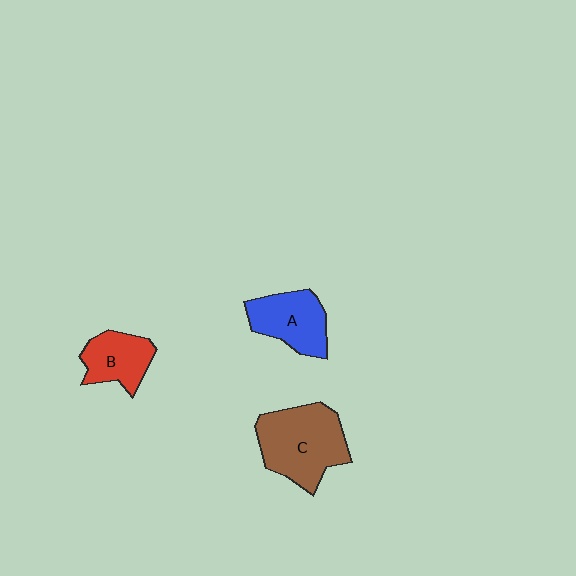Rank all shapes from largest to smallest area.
From largest to smallest: C (brown), A (blue), B (red).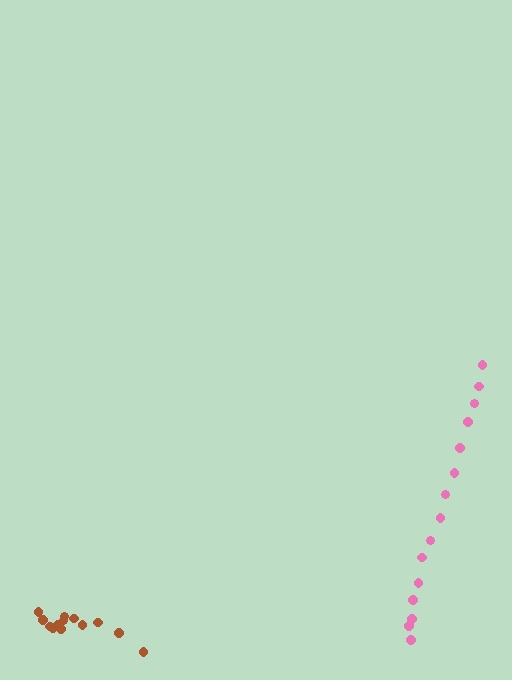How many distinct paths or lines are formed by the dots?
There are 2 distinct paths.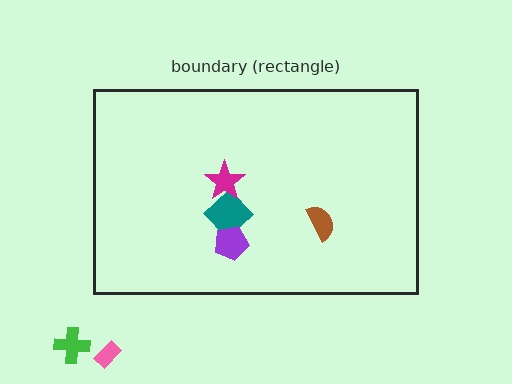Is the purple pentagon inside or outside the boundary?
Inside.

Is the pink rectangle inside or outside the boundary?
Outside.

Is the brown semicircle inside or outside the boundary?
Inside.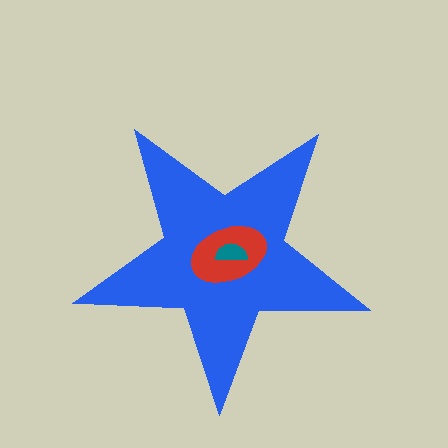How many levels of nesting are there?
3.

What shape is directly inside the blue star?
The red ellipse.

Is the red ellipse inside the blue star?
Yes.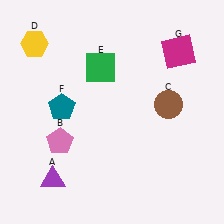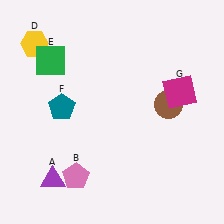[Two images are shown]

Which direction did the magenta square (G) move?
The magenta square (G) moved down.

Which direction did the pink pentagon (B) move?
The pink pentagon (B) moved down.